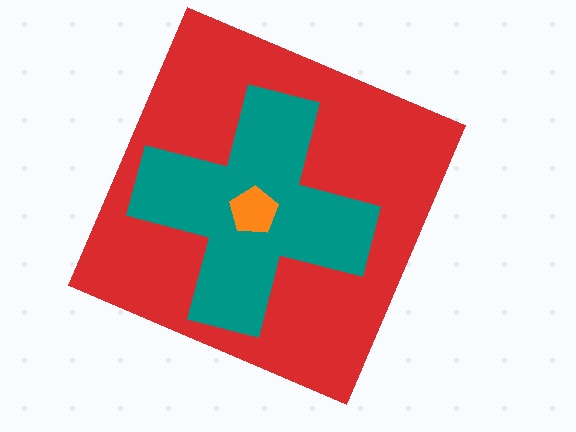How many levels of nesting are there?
3.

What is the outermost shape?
The red square.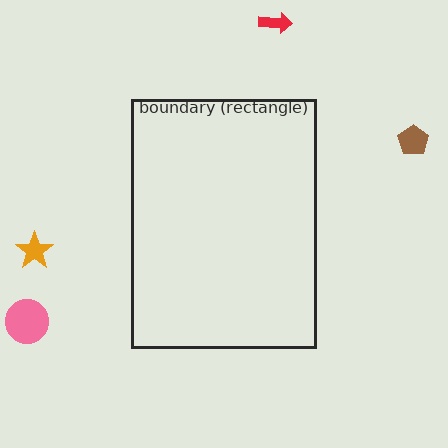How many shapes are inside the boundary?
0 inside, 4 outside.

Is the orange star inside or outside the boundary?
Outside.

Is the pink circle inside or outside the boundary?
Outside.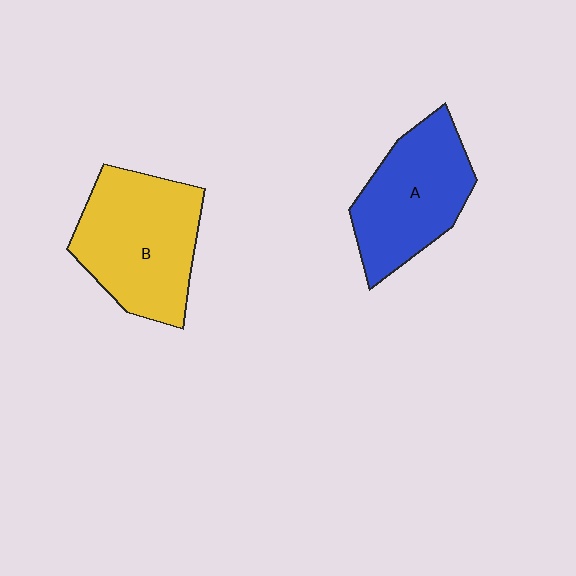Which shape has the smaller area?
Shape A (blue).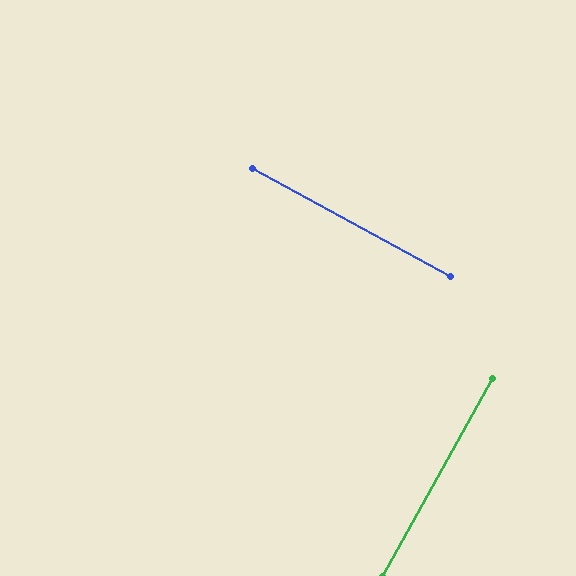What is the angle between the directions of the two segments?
Approximately 90 degrees.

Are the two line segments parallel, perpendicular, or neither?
Perpendicular — they meet at approximately 90°.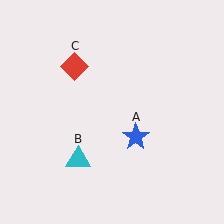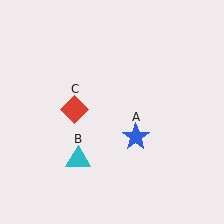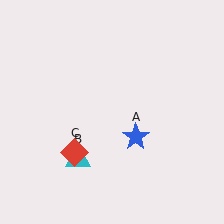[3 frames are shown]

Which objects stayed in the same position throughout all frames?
Blue star (object A) and cyan triangle (object B) remained stationary.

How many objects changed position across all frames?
1 object changed position: red diamond (object C).